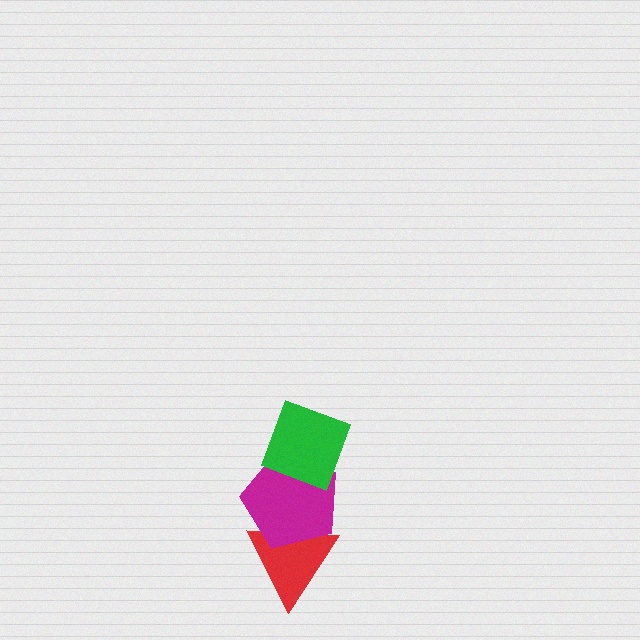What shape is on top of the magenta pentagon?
The green diamond is on top of the magenta pentagon.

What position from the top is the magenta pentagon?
The magenta pentagon is 2nd from the top.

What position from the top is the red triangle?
The red triangle is 3rd from the top.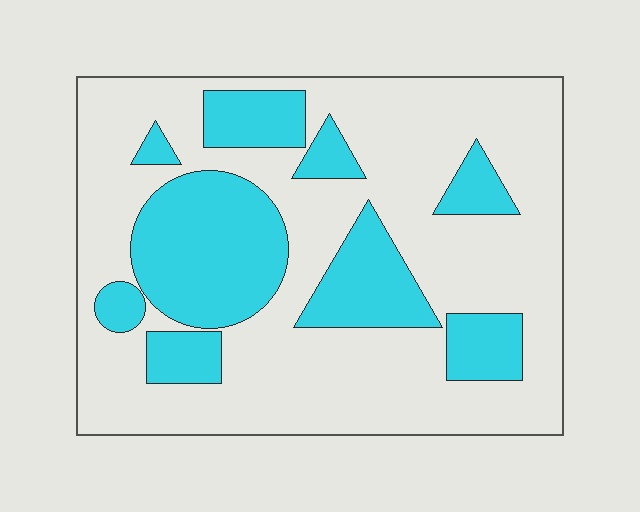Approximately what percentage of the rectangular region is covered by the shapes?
Approximately 30%.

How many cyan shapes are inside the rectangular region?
9.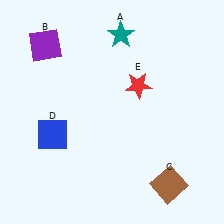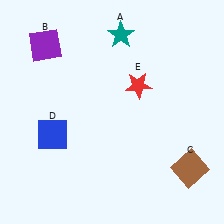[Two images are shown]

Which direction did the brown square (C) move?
The brown square (C) moved right.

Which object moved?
The brown square (C) moved right.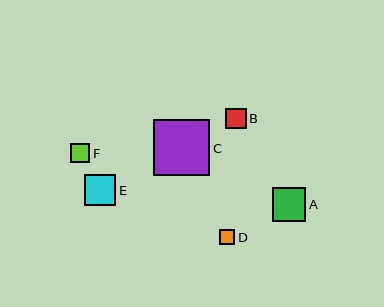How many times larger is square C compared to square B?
Square C is approximately 2.7 times the size of square B.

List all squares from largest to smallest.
From largest to smallest: C, A, E, B, F, D.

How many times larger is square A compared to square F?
Square A is approximately 1.8 times the size of square F.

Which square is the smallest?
Square D is the smallest with a size of approximately 15 pixels.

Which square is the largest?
Square C is the largest with a size of approximately 57 pixels.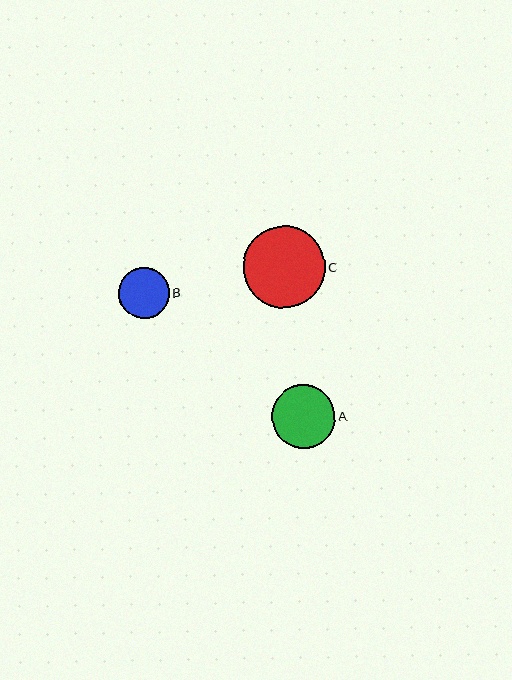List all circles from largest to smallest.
From largest to smallest: C, A, B.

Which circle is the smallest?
Circle B is the smallest with a size of approximately 50 pixels.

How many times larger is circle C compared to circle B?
Circle C is approximately 1.6 times the size of circle B.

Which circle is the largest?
Circle C is the largest with a size of approximately 82 pixels.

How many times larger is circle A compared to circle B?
Circle A is approximately 1.3 times the size of circle B.